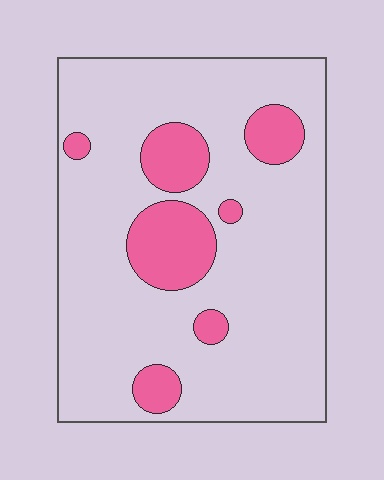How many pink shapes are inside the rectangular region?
7.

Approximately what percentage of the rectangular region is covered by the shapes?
Approximately 20%.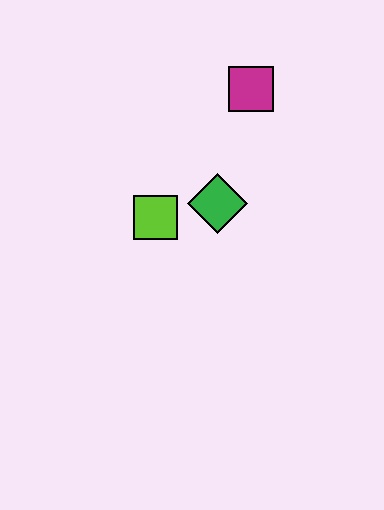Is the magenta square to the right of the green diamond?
Yes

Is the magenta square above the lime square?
Yes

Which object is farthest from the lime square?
The magenta square is farthest from the lime square.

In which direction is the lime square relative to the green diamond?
The lime square is to the left of the green diamond.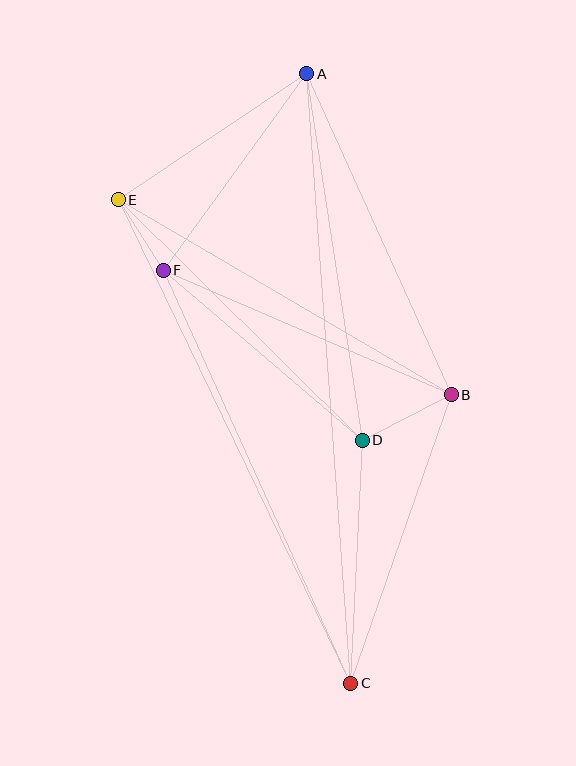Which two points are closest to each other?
Points E and F are closest to each other.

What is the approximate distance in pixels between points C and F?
The distance between C and F is approximately 454 pixels.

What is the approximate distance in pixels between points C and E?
The distance between C and E is approximately 536 pixels.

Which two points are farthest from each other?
Points A and C are farthest from each other.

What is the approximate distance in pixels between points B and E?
The distance between B and E is approximately 386 pixels.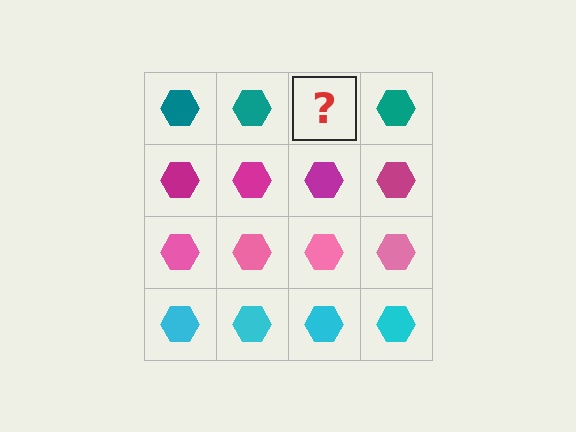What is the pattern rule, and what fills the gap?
The rule is that each row has a consistent color. The gap should be filled with a teal hexagon.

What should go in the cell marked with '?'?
The missing cell should contain a teal hexagon.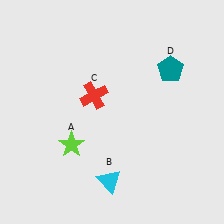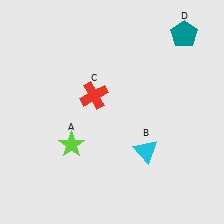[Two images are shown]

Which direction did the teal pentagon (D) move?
The teal pentagon (D) moved up.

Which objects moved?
The objects that moved are: the cyan triangle (B), the teal pentagon (D).